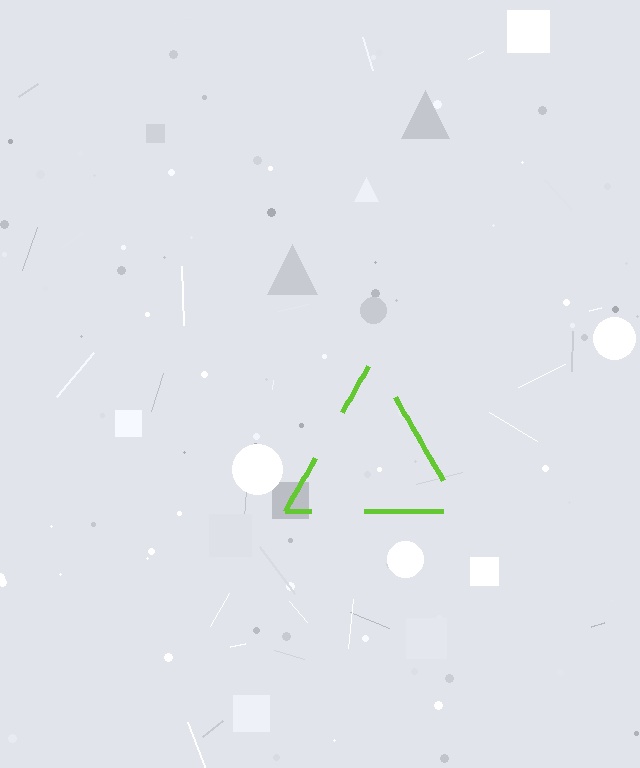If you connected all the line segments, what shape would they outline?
They would outline a triangle.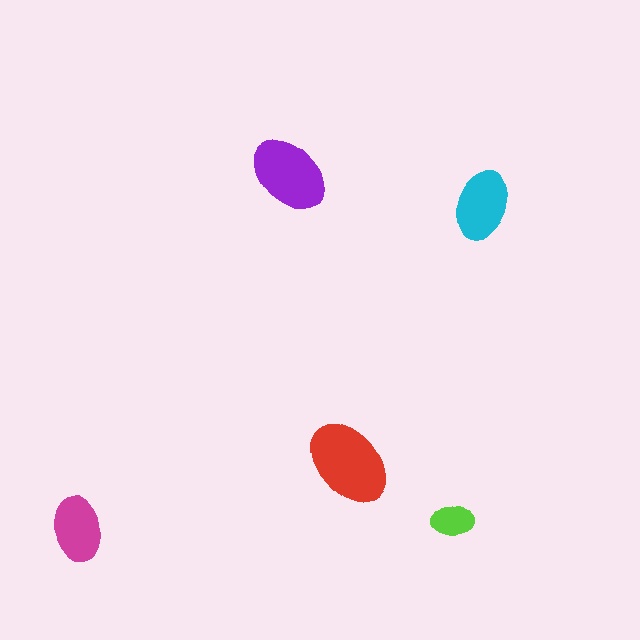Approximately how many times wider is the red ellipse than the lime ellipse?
About 2 times wider.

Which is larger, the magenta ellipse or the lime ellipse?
The magenta one.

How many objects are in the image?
There are 5 objects in the image.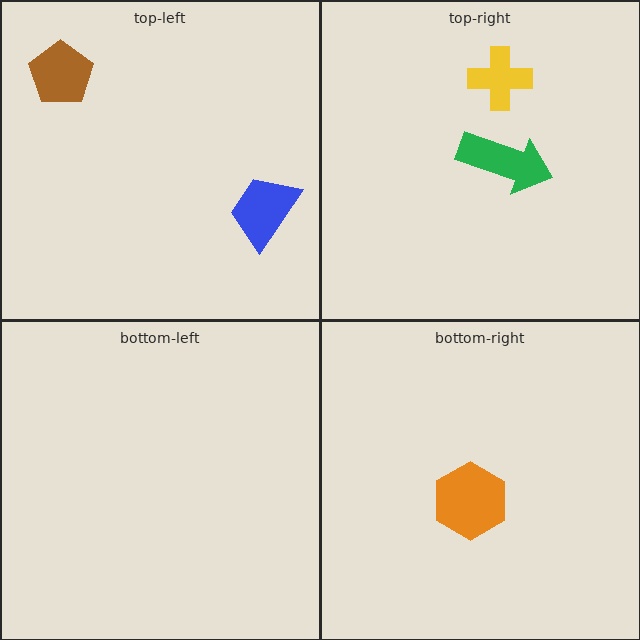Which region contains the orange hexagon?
The bottom-right region.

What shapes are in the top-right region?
The green arrow, the yellow cross.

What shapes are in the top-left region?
The blue trapezoid, the brown pentagon.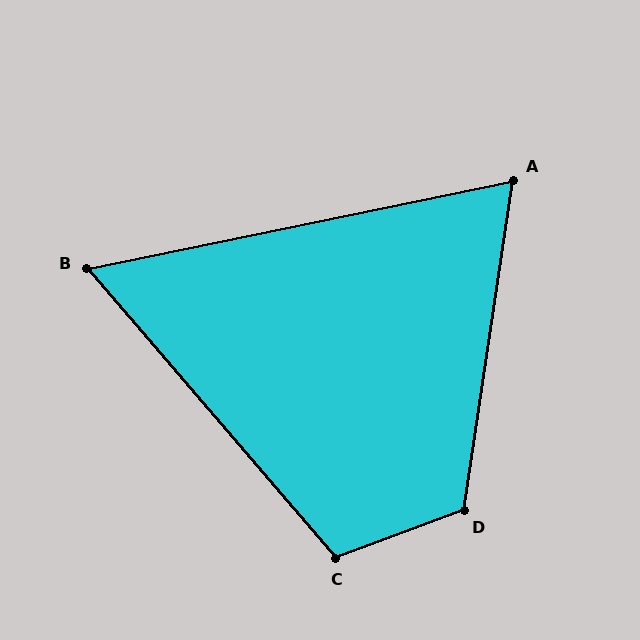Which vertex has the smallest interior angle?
B, at approximately 61 degrees.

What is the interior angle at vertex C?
Approximately 110 degrees (obtuse).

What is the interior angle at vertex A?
Approximately 70 degrees (acute).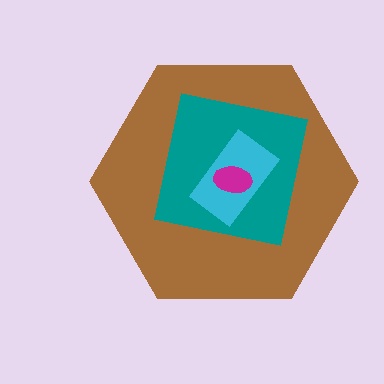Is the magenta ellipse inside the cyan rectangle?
Yes.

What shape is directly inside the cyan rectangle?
The magenta ellipse.